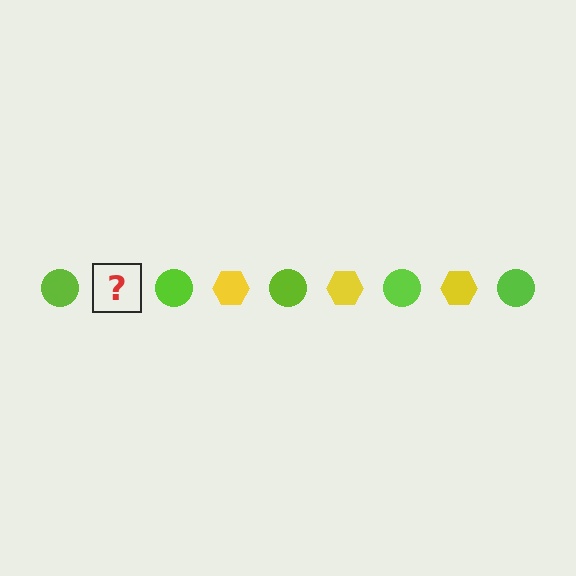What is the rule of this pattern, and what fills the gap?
The rule is that the pattern alternates between lime circle and yellow hexagon. The gap should be filled with a yellow hexagon.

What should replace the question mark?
The question mark should be replaced with a yellow hexagon.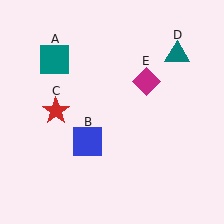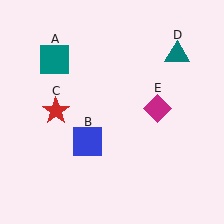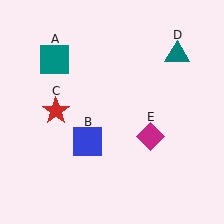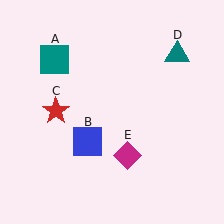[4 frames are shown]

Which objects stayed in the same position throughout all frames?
Teal square (object A) and blue square (object B) and red star (object C) and teal triangle (object D) remained stationary.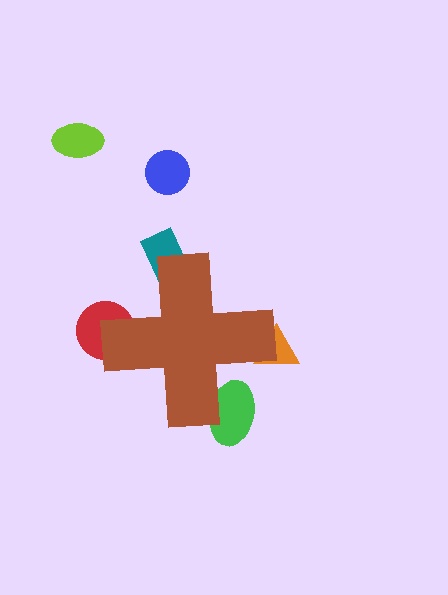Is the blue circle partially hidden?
No, the blue circle is fully visible.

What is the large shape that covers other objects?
A brown cross.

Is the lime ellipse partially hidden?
No, the lime ellipse is fully visible.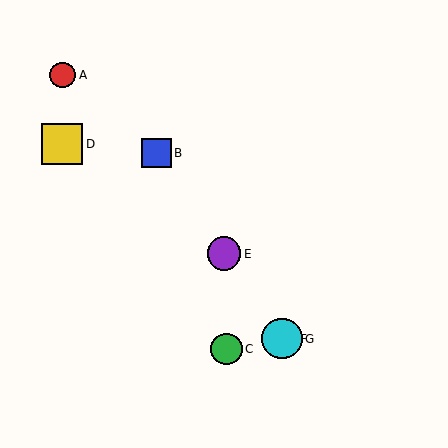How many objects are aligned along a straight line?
4 objects (B, E, F, G) are aligned along a straight line.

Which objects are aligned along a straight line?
Objects B, E, F, G are aligned along a straight line.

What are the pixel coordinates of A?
Object A is at (63, 75).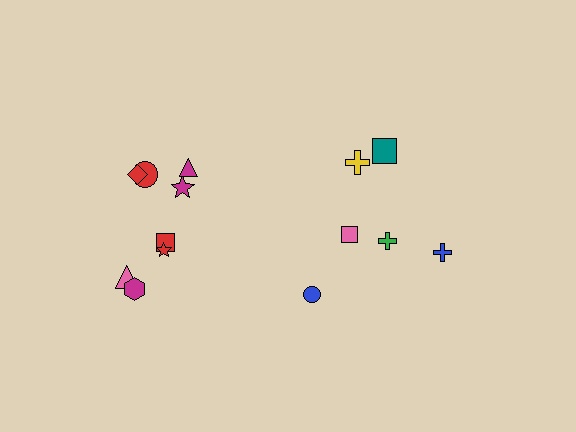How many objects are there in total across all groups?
There are 14 objects.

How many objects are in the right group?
There are 6 objects.